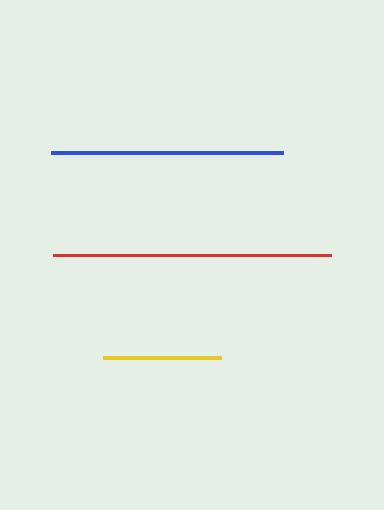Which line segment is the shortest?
The yellow line is the shortest at approximately 118 pixels.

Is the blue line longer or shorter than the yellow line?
The blue line is longer than the yellow line.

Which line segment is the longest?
The red line is the longest at approximately 278 pixels.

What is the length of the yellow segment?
The yellow segment is approximately 118 pixels long.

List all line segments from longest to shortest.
From longest to shortest: red, blue, yellow.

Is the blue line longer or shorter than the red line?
The red line is longer than the blue line.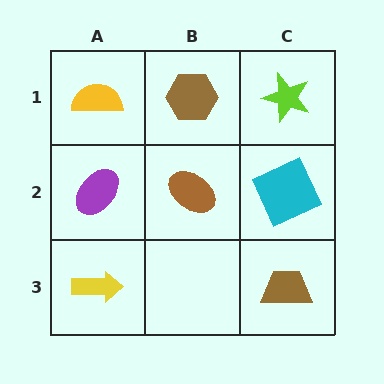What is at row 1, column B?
A brown hexagon.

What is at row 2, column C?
A cyan square.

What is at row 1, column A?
A yellow semicircle.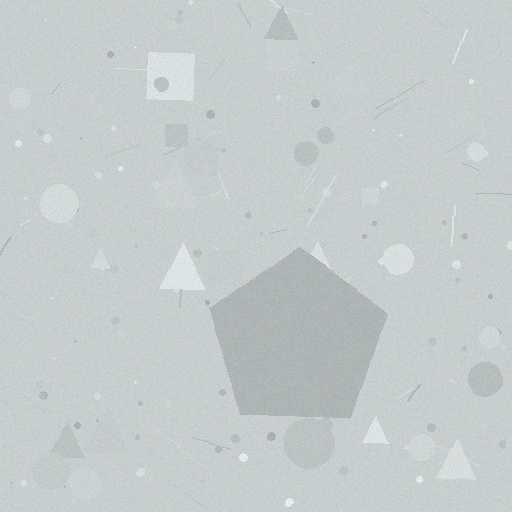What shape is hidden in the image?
A pentagon is hidden in the image.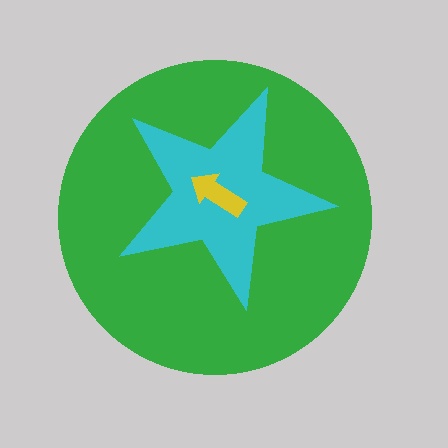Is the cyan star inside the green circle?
Yes.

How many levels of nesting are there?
3.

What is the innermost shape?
The yellow arrow.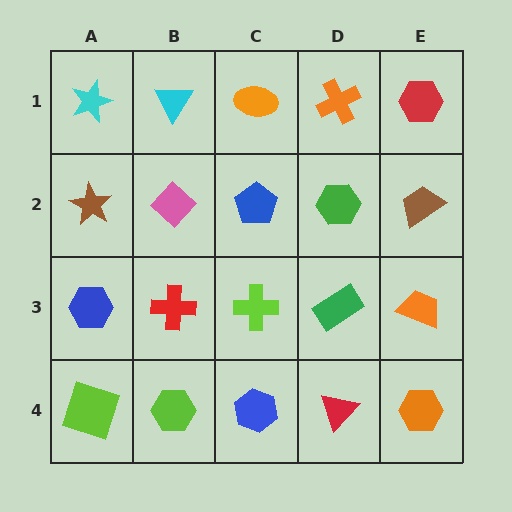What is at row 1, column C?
An orange ellipse.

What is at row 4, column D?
A red triangle.